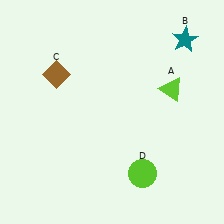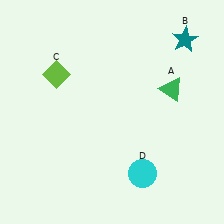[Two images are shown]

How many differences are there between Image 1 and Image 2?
There are 3 differences between the two images.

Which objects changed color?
A changed from lime to green. C changed from brown to lime. D changed from lime to cyan.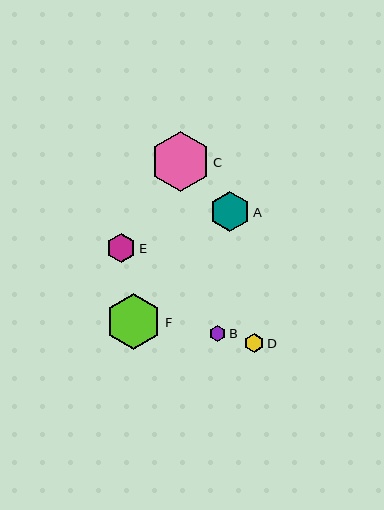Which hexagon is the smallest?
Hexagon B is the smallest with a size of approximately 16 pixels.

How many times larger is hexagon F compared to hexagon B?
Hexagon F is approximately 3.6 times the size of hexagon B.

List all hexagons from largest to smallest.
From largest to smallest: C, F, A, E, D, B.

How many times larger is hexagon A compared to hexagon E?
Hexagon A is approximately 1.4 times the size of hexagon E.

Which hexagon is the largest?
Hexagon C is the largest with a size of approximately 60 pixels.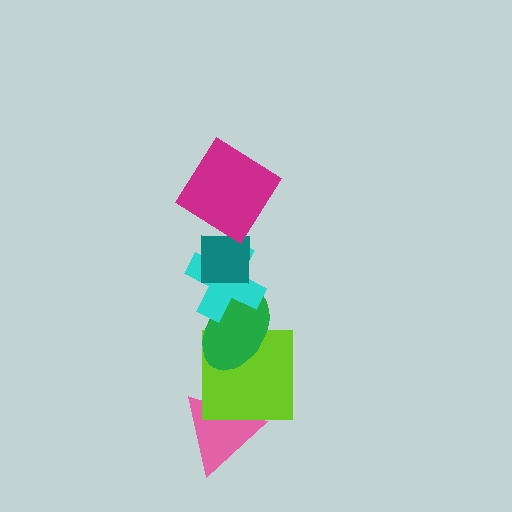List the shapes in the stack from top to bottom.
From top to bottom: the magenta diamond, the teal square, the cyan cross, the green ellipse, the lime square, the pink triangle.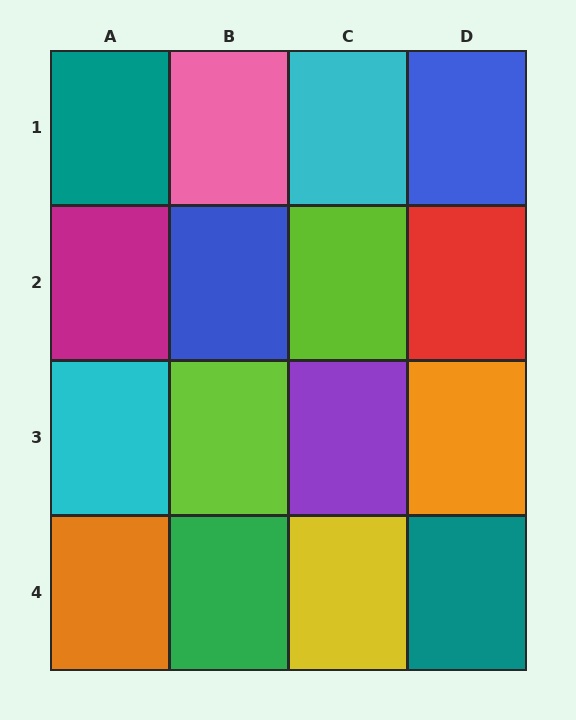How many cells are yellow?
1 cell is yellow.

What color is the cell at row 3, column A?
Cyan.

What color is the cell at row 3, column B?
Lime.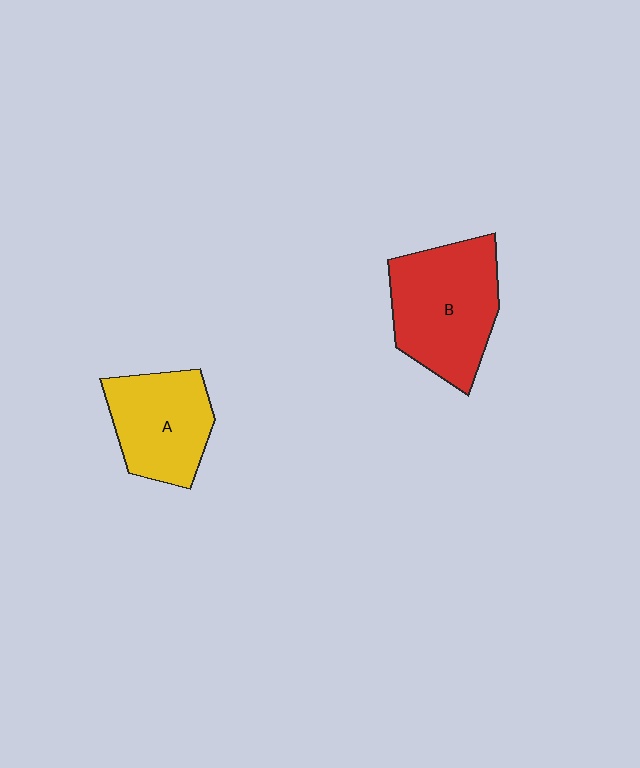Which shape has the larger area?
Shape B (red).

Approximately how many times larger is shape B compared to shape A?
Approximately 1.3 times.